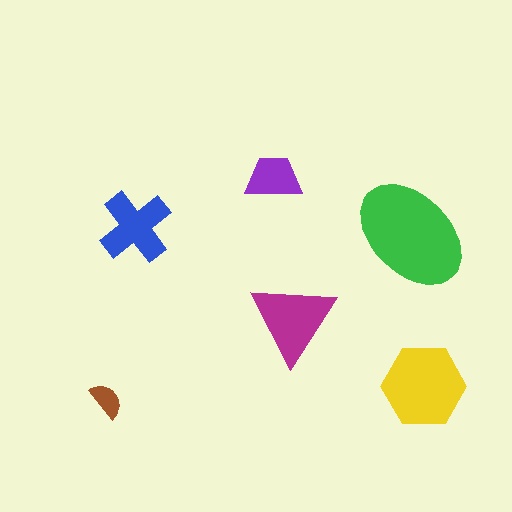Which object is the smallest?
The brown semicircle.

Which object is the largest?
The green ellipse.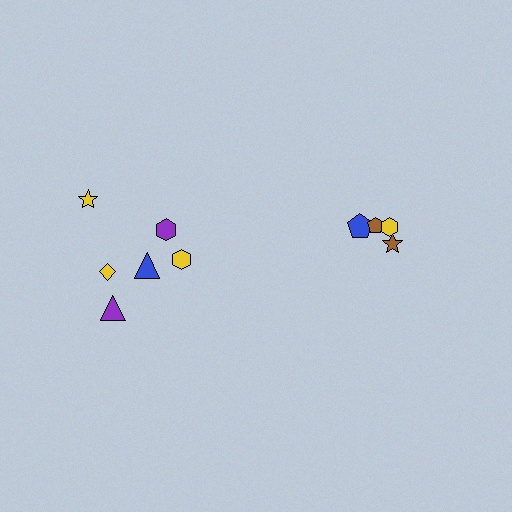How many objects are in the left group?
There are 6 objects.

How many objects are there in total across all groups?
There are 10 objects.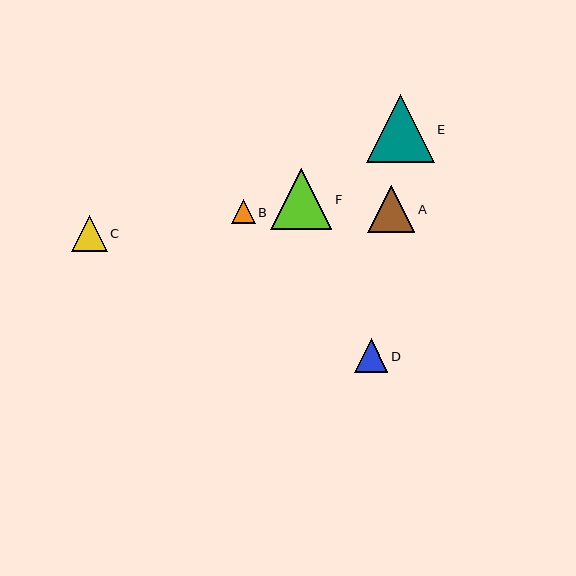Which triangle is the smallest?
Triangle B is the smallest with a size of approximately 24 pixels.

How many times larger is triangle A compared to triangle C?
Triangle A is approximately 1.3 times the size of triangle C.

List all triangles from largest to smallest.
From largest to smallest: E, F, A, C, D, B.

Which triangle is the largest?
Triangle E is the largest with a size of approximately 67 pixels.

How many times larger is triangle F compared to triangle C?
Triangle F is approximately 1.7 times the size of triangle C.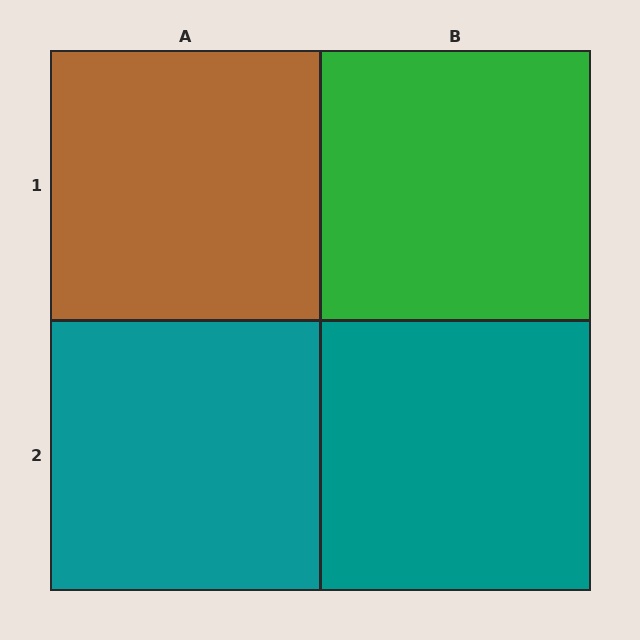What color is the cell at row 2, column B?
Teal.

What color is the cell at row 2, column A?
Teal.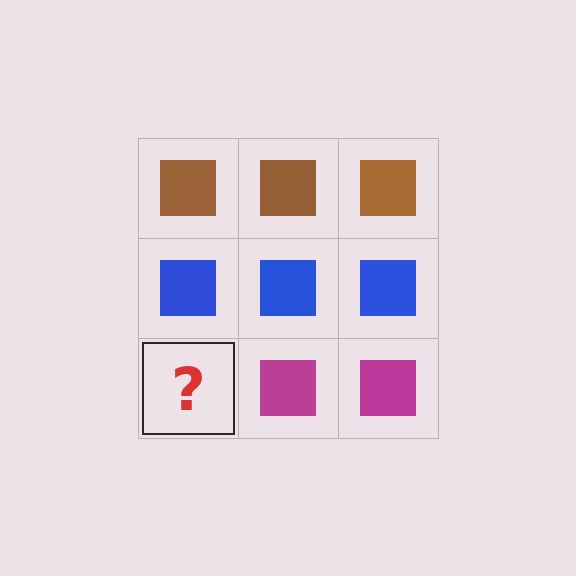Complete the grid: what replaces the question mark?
The question mark should be replaced with a magenta square.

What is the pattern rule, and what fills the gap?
The rule is that each row has a consistent color. The gap should be filled with a magenta square.